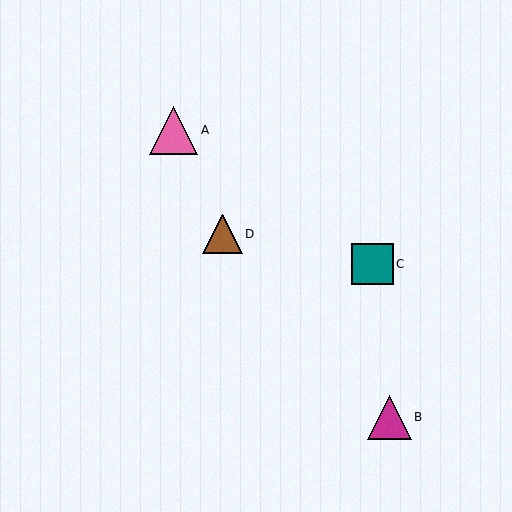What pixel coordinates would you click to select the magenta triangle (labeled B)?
Click at (389, 417) to select the magenta triangle B.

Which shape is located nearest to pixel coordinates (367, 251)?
The teal square (labeled C) at (373, 264) is nearest to that location.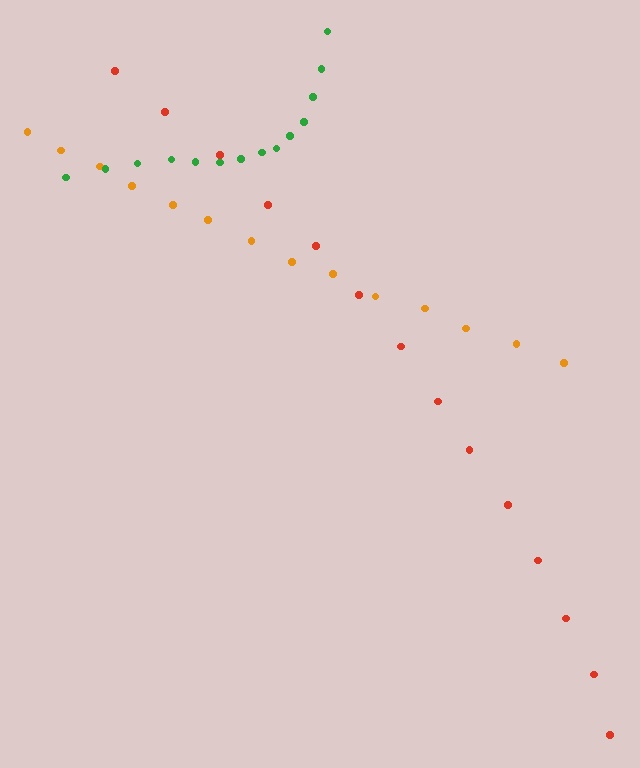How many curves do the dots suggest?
There are 3 distinct paths.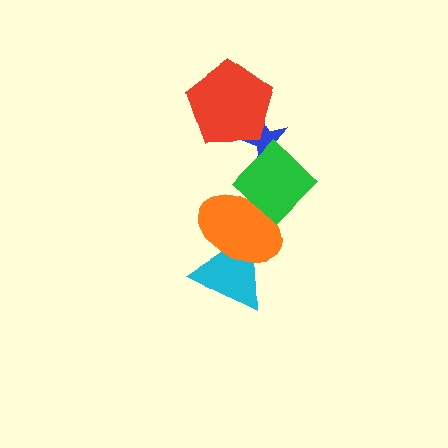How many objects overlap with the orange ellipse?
2 objects overlap with the orange ellipse.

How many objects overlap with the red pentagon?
1 object overlaps with the red pentagon.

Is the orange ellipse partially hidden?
Yes, it is partially covered by another shape.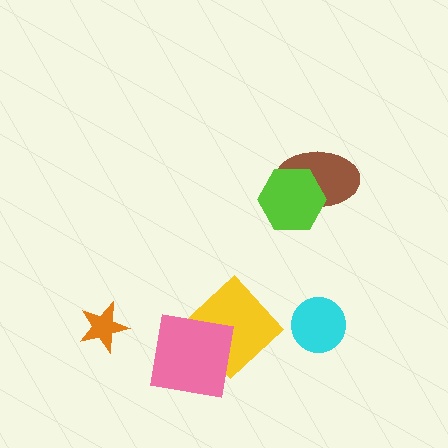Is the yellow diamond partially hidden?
Yes, it is partially covered by another shape.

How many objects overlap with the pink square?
1 object overlaps with the pink square.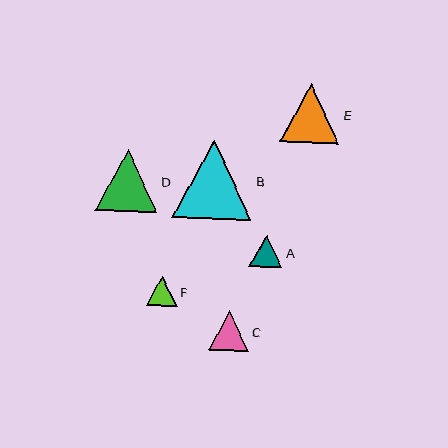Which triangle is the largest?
Triangle B is the largest with a size of approximately 79 pixels.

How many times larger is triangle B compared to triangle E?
Triangle B is approximately 1.3 times the size of triangle E.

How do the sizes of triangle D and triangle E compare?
Triangle D and triangle E are approximately the same size.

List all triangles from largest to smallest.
From largest to smallest: B, D, E, C, A, F.